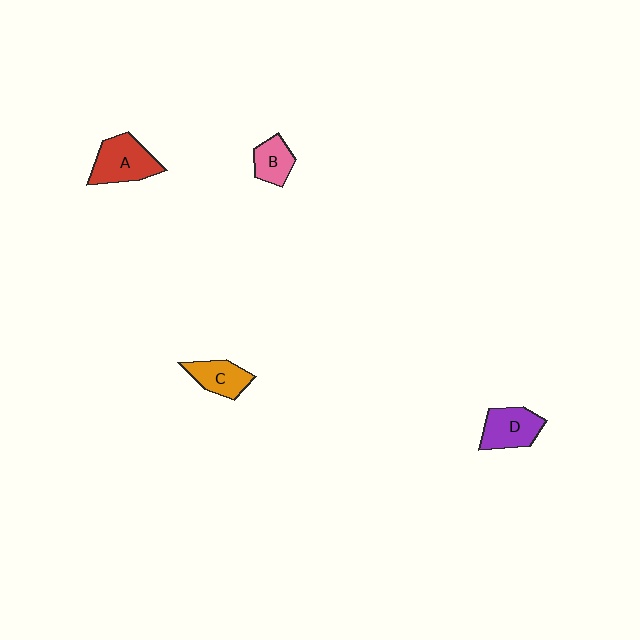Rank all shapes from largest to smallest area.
From largest to smallest: A (red), D (purple), C (orange), B (pink).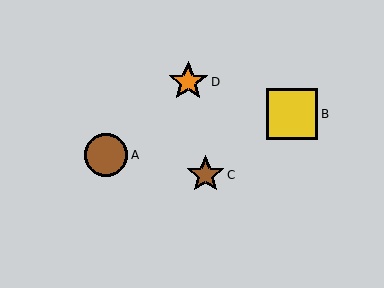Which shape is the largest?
The yellow square (labeled B) is the largest.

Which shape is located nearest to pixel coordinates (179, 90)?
The orange star (labeled D) at (188, 82) is nearest to that location.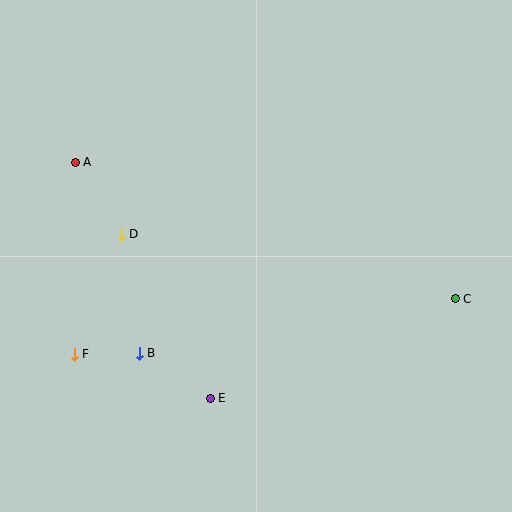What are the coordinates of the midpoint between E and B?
The midpoint between E and B is at (175, 376).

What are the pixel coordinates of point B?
Point B is at (139, 353).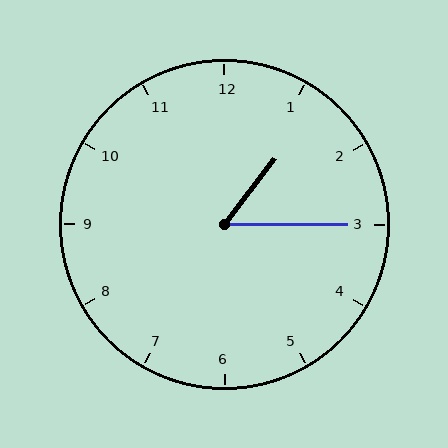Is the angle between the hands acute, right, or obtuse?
It is acute.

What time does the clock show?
1:15.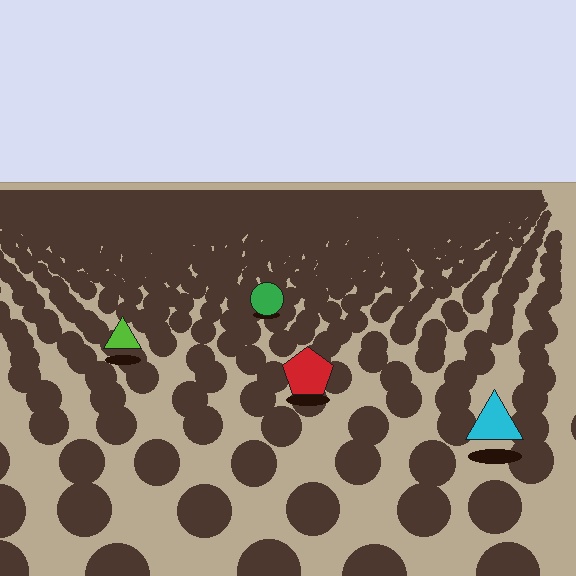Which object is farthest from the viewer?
The green circle is farthest from the viewer. It appears smaller and the ground texture around it is denser.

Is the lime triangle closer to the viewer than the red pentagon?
No. The red pentagon is closer — you can tell from the texture gradient: the ground texture is coarser near it.